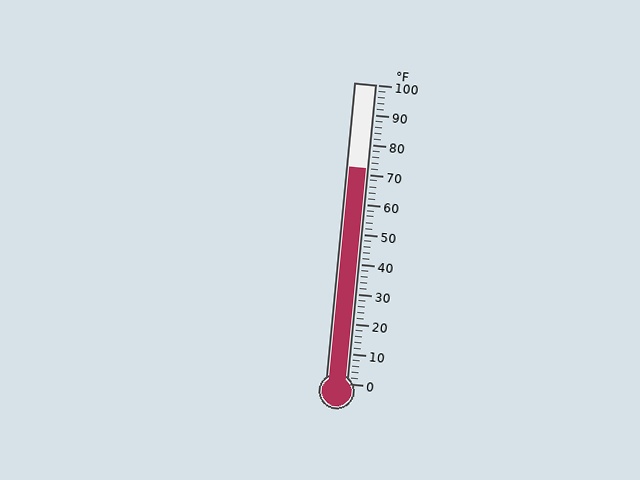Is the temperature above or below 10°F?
The temperature is above 10°F.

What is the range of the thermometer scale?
The thermometer scale ranges from 0°F to 100°F.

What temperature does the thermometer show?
The thermometer shows approximately 72°F.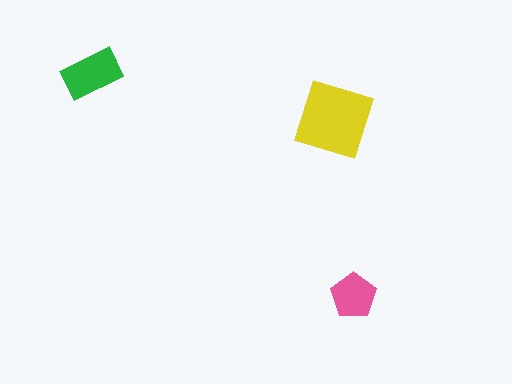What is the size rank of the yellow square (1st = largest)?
1st.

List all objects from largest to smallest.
The yellow square, the green rectangle, the pink pentagon.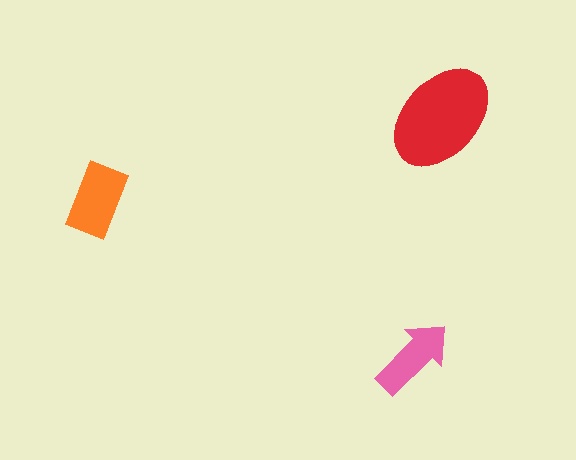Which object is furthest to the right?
The red ellipse is rightmost.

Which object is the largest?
The red ellipse.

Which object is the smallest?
The pink arrow.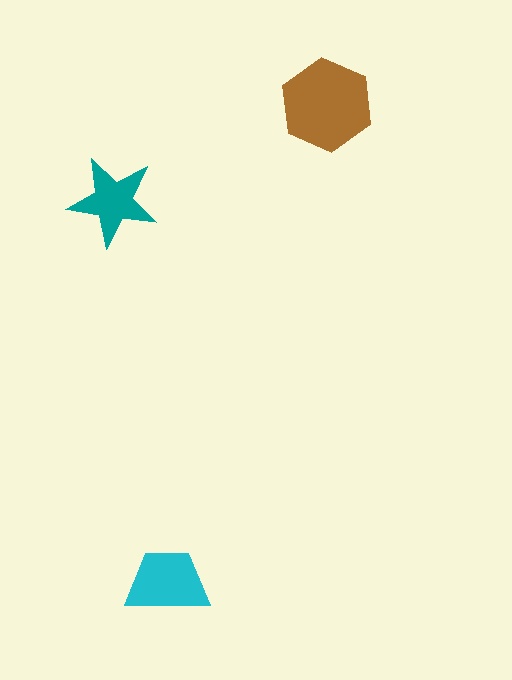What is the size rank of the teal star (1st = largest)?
3rd.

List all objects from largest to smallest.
The brown hexagon, the cyan trapezoid, the teal star.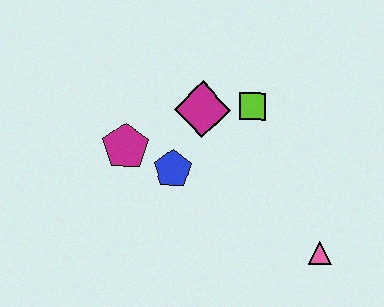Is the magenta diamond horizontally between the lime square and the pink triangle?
No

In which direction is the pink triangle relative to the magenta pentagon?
The pink triangle is to the right of the magenta pentagon.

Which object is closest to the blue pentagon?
The magenta pentagon is closest to the blue pentagon.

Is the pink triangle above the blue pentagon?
No